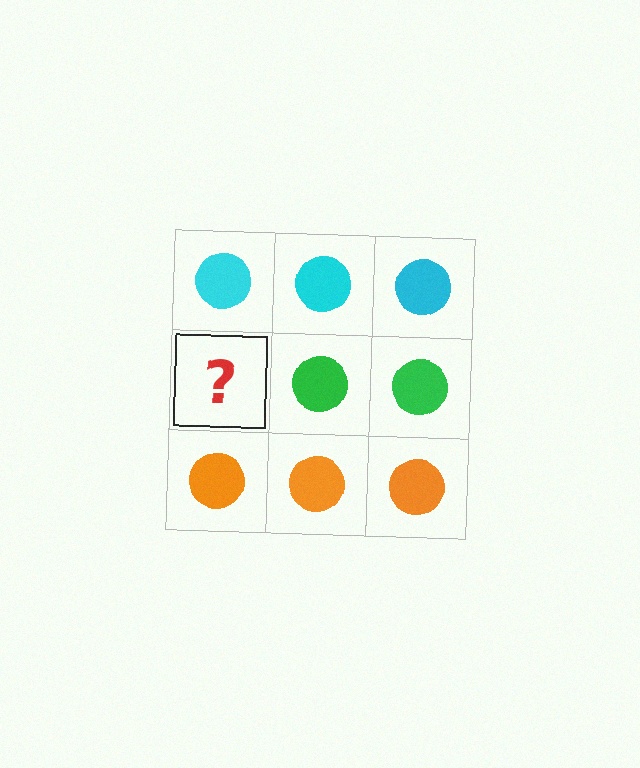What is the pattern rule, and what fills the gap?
The rule is that each row has a consistent color. The gap should be filled with a green circle.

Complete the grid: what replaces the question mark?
The question mark should be replaced with a green circle.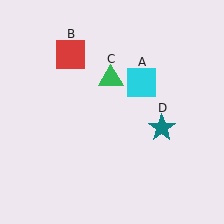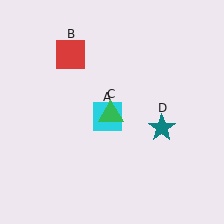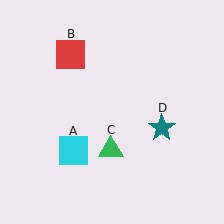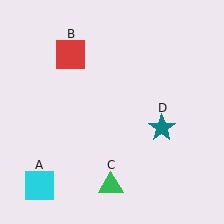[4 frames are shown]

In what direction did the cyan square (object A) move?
The cyan square (object A) moved down and to the left.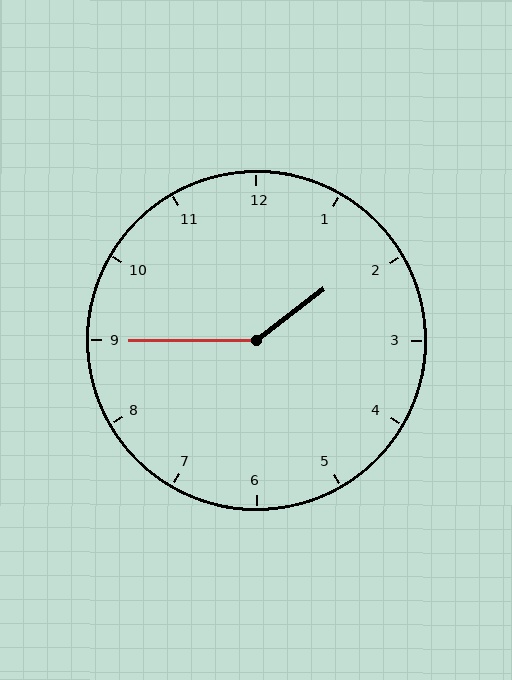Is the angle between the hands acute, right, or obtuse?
It is obtuse.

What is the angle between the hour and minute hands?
Approximately 142 degrees.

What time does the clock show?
1:45.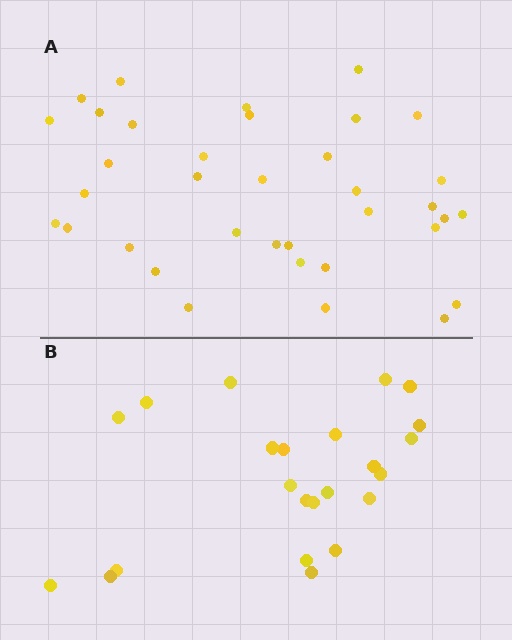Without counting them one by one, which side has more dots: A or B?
Region A (the top region) has more dots.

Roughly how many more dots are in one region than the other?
Region A has approximately 15 more dots than region B.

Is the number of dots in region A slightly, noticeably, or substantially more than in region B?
Region A has substantially more. The ratio is roughly 1.6 to 1.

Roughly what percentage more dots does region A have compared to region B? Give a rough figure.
About 55% more.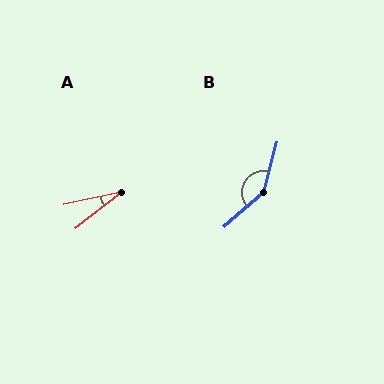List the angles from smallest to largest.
A (26°), B (147°).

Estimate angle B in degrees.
Approximately 147 degrees.